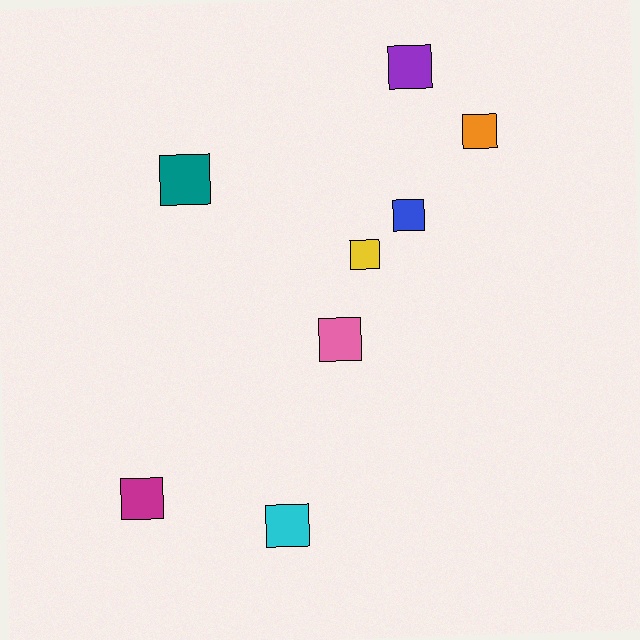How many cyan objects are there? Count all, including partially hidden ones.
There is 1 cyan object.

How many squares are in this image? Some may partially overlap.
There are 8 squares.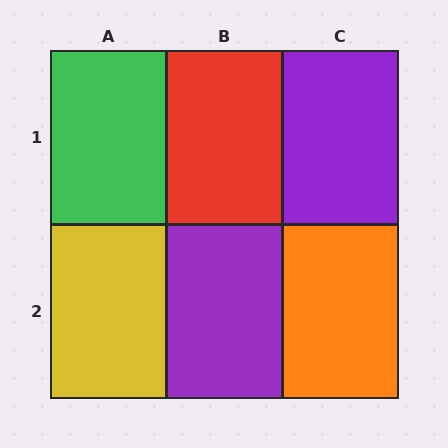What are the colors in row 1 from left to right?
Green, red, purple.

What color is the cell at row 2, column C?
Orange.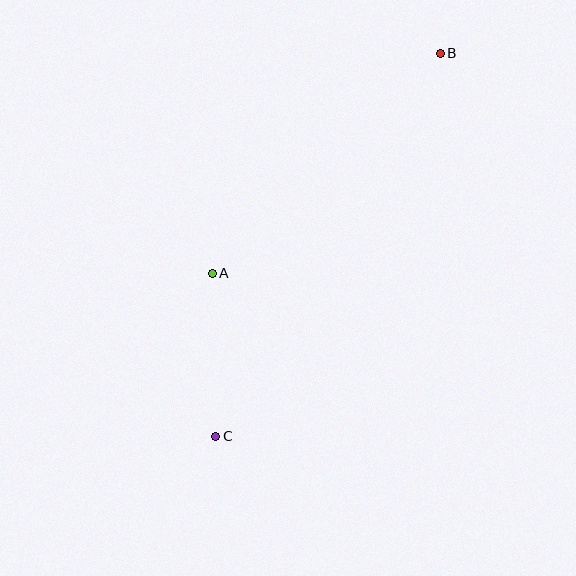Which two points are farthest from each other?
Points B and C are farthest from each other.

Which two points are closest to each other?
Points A and C are closest to each other.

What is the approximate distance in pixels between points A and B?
The distance between A and B is approximately 316 pixels.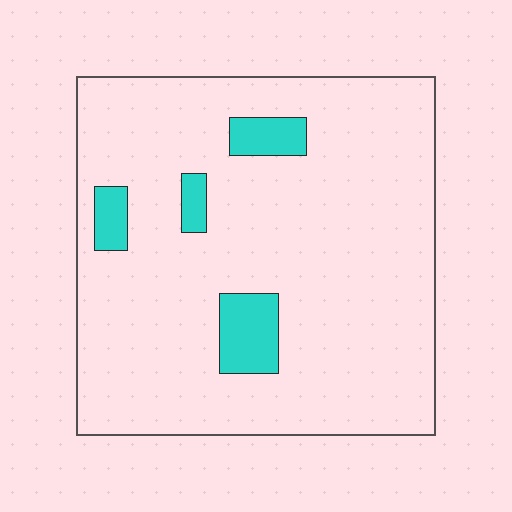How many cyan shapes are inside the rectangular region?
4.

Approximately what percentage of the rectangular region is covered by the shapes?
Approximately 10%.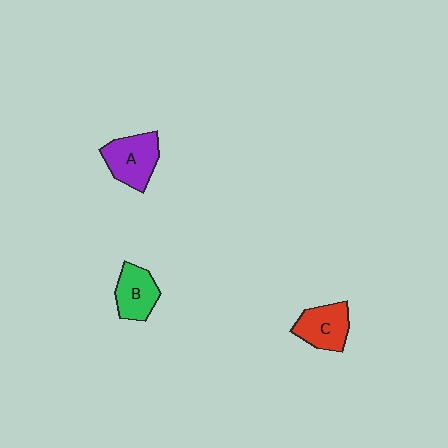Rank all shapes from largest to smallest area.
From largest to smallest: A (purple), C (red), B (green).